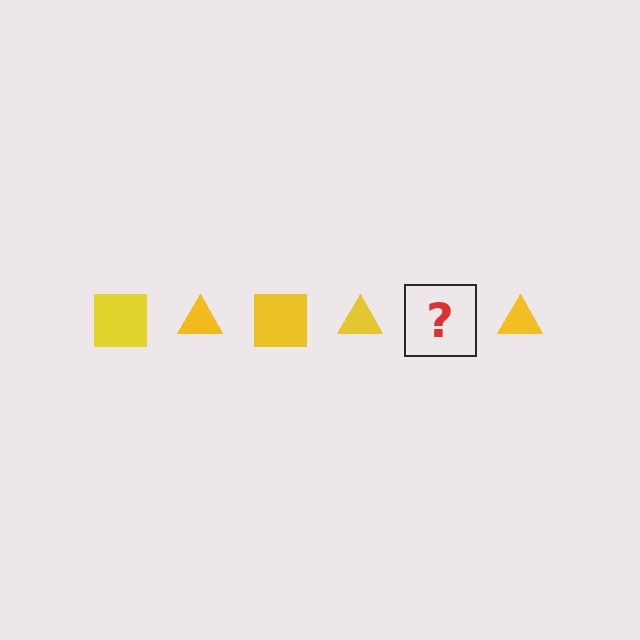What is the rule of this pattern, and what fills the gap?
The rule is that the pattern cycles through square, triangle shapes in yellow. The gap should be filled with a yellow square.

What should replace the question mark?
The question mark should be replaced with a yellow square.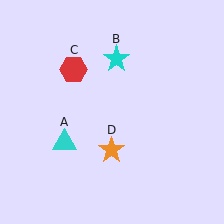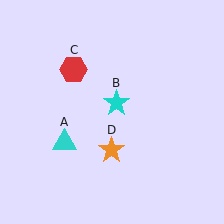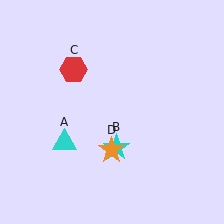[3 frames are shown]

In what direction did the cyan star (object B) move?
The cyan star (object B) moved down.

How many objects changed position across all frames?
1 object changed position: cyan star (object B).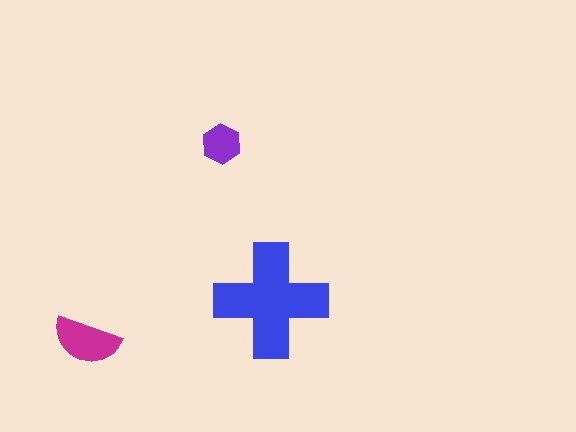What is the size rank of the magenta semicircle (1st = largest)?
2nd.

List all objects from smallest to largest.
The purple hexagon, the magenta semicircle, the blue cross.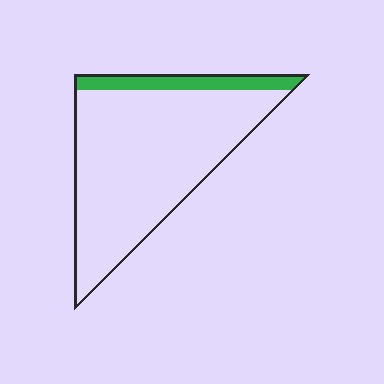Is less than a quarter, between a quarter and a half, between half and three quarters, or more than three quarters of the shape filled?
Less than a quarter.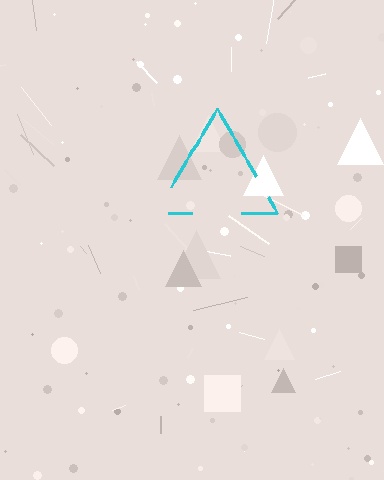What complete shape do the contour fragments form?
The contour fragments form a triangle.